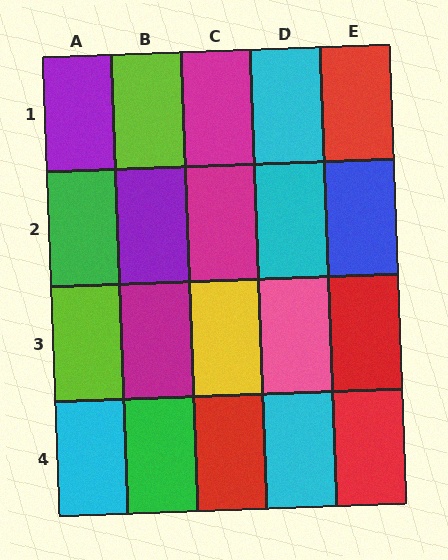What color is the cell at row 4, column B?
Green.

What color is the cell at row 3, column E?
Red.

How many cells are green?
2 cells are green.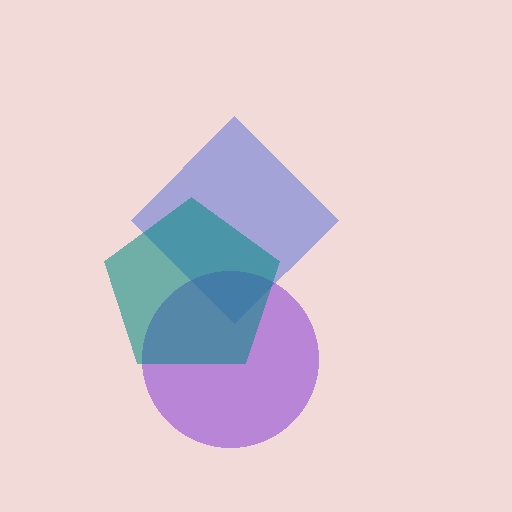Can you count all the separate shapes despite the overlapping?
Yes, there are 3 separate shapes.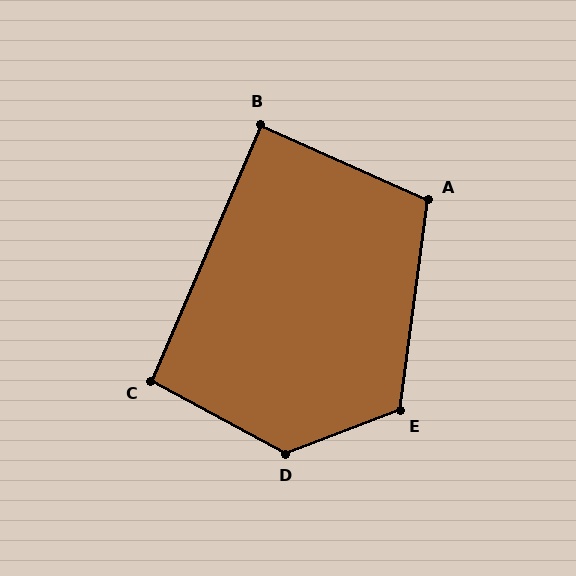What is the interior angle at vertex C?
Approximately 95 degrees (obtuse).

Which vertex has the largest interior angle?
D, at approximately 131 degrees.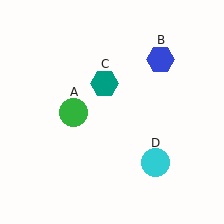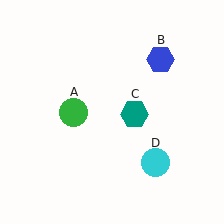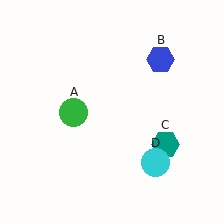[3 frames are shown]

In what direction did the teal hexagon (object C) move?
The teal hexagon (object C) moved down and to the right.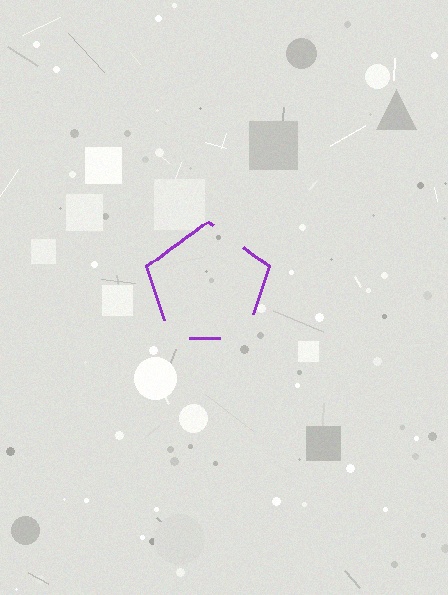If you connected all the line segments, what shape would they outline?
They would outline a pentagon.